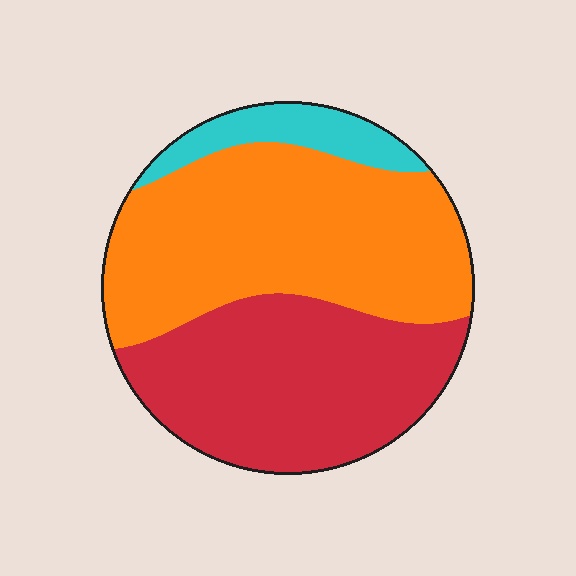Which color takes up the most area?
Orange, at roughly 50%.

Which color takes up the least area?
Cyan, at roughly 10%.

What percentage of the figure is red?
Red covers roughly 40% of the figure.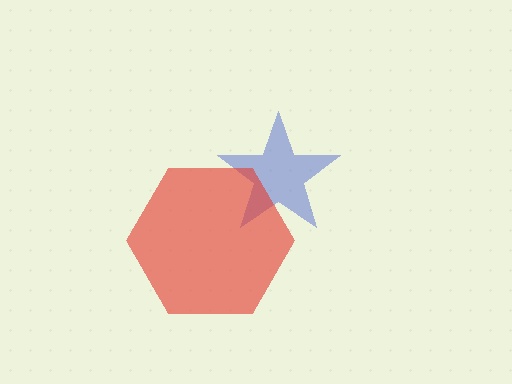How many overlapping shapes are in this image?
There are 2 overlapping shapes in the image.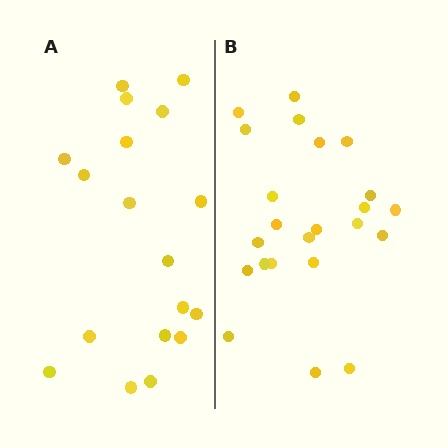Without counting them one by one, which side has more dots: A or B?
Region B (the right region) has more dots.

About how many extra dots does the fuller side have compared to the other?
Region B has about 5 more dots than region A.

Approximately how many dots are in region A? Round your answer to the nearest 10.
About 20 dots. (The exact count is 18, which rounds to 20.)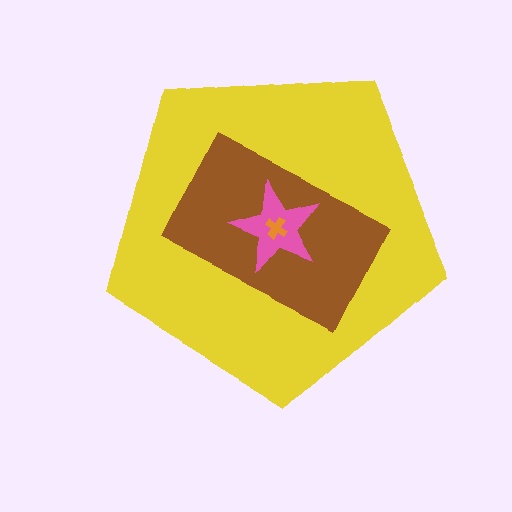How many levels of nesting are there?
4.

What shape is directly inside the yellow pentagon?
The brown rectangle.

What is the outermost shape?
The yellow pentagon.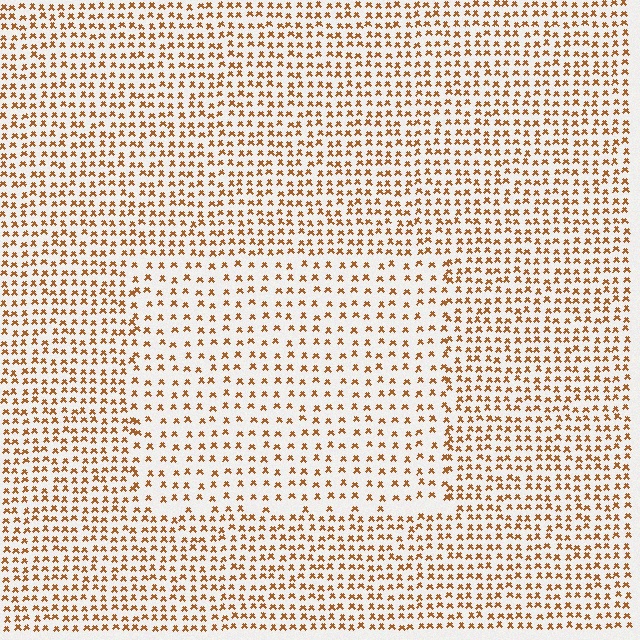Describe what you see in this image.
The image contains small brown elements arranged at two different densities. A rectangle-shaped region is visible where the elements are less densely packed than the surrounding area.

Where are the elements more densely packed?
The elements are more densely packed outside the rectangle boundary.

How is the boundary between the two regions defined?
The boundary is defined by a change in element density (approximately 1.7x ratio). All elements are the same color, size, and shape.